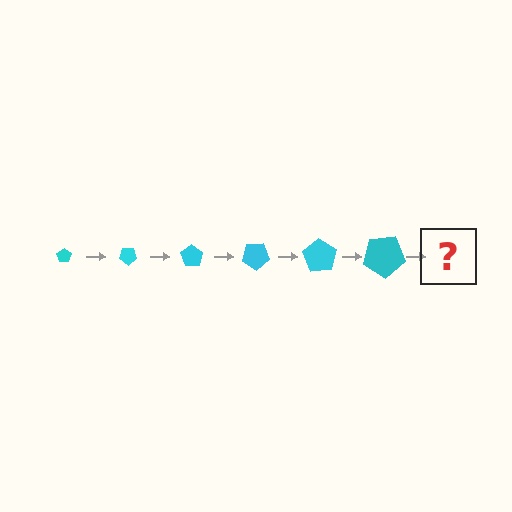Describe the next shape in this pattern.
It should be a pentagon, larger than the previous one and rotated 210 degrees from the start.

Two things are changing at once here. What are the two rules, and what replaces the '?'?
The two rules are that the pentagon grows larger each step and it rotates 35 degrees each step. The '?' should be a pentagon, larger than the previous one and rotated 210 degrees from the start.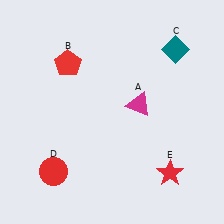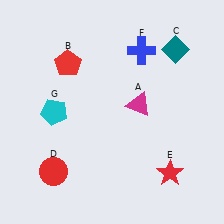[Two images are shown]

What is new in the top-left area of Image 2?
A cyan pentagon (G) was added in the top-left area of Image 2.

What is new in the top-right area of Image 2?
A blue cross (F) was added in the top-right area of Image 2.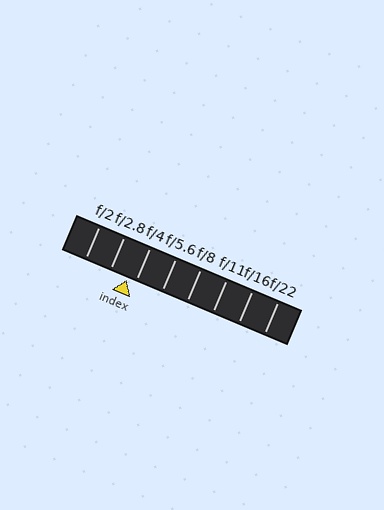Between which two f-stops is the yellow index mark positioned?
The index mark is between f/2.8 and f/4.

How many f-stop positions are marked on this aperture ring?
There are 8 f-stop positions marked.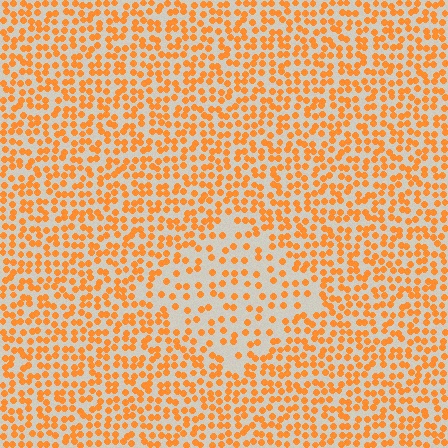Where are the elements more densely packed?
The elements are more densely packed outside the diamond boundary.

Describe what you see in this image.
The image contains small orange elements arranged at two different densities. A diamond-shaped region is visible where the elements are less densely packed than the surrounding area.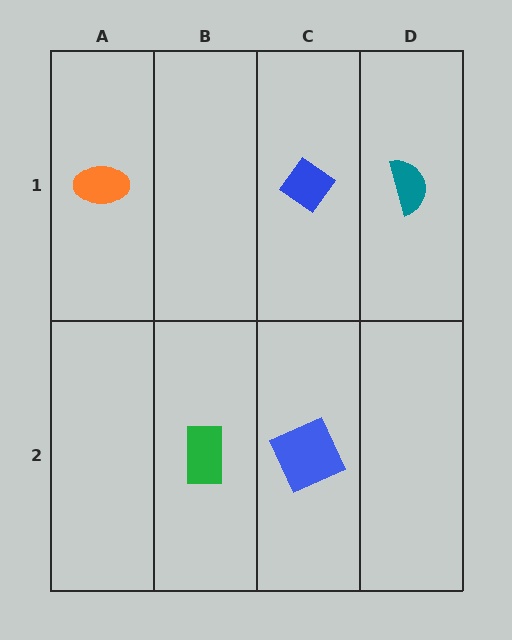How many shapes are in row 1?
3 shapes.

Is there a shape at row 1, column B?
No, that cell is empty.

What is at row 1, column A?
An orange ellipse.